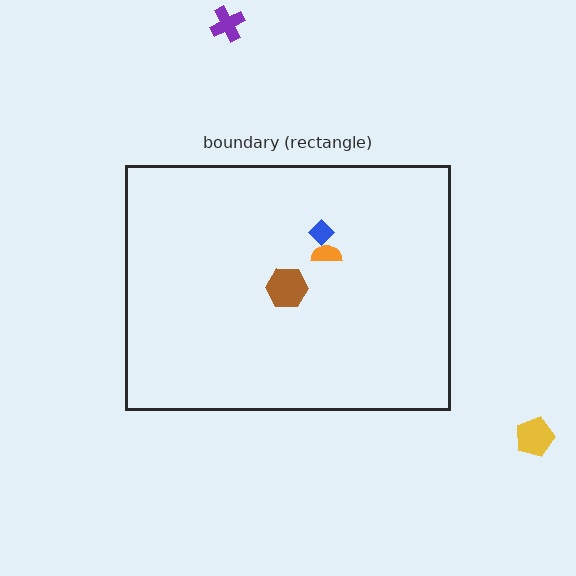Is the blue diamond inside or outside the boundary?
Inside.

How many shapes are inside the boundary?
3 inside, 2 outside.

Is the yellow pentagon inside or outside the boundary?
Outside.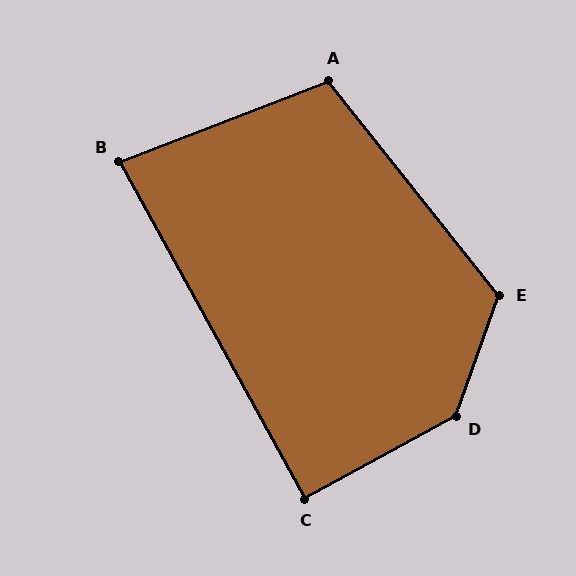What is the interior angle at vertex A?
Approximately 107 degrees (obtuse).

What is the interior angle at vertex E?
Approximately 122 degrees (obtuse).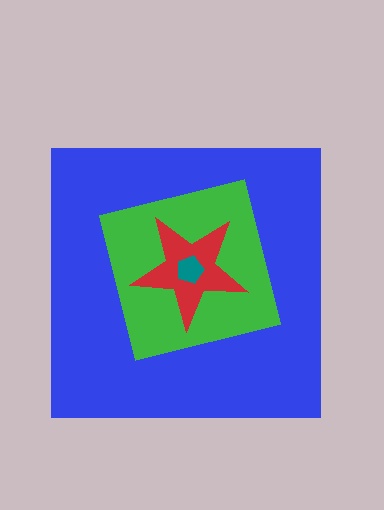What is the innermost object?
The teal pentagon.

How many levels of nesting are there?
4.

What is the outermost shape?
The blue square.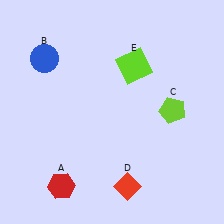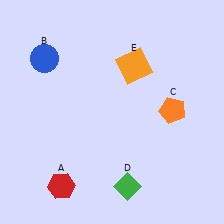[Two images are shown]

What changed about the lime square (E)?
In Image 1, E is lime. In Image 2, it changed to orange.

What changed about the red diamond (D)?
In Image 1, D is red. In Image 2, it changed to green.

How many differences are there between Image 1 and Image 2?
There are 3 differences between the two images.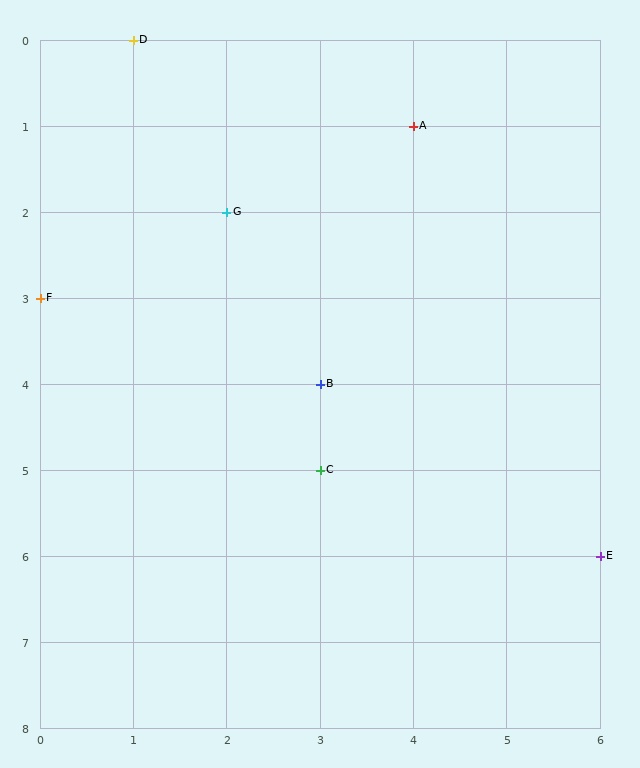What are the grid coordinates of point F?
Point F is at grid coordinates (0, 3).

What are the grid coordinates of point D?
Point D is at grid coordinates (1, 0).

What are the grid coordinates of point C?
Point C is at grid coordinates (3, 5).